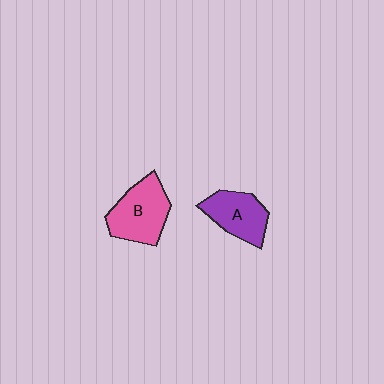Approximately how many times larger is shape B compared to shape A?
Approximately 1.2 times.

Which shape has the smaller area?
Shape A (purple).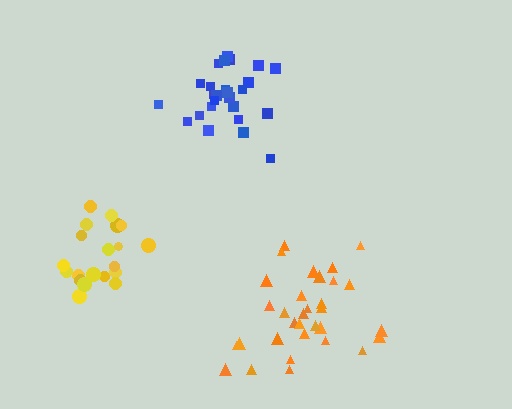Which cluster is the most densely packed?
Blue.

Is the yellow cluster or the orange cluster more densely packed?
Yellow.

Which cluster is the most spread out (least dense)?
Orange.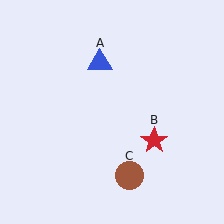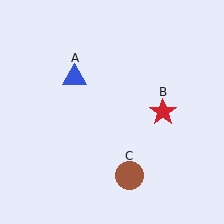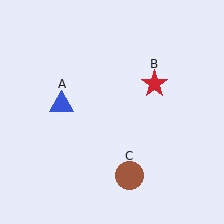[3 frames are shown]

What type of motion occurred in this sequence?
The blue triangle (object A), red star (object B) rotated counterclockwise around the center of the scene.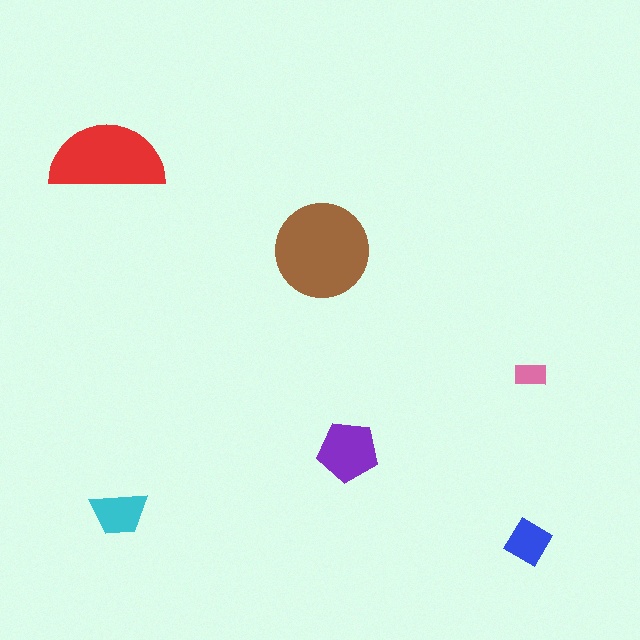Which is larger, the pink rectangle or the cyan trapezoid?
The cyan trapezoid.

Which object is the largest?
The brown circle.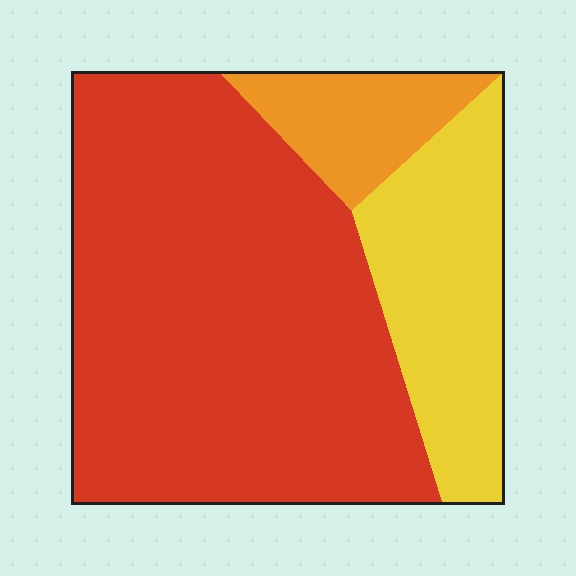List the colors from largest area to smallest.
From largest to smallest: red, yellow, orange.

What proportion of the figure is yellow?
Yellow takes up between a sixth and a third of the figure.